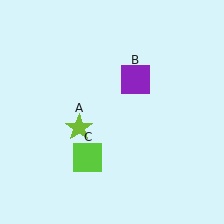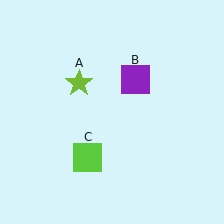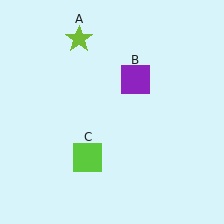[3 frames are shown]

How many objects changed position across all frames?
1 object changed position: lime star (object A).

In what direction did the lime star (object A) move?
The lime star (object A) moved up.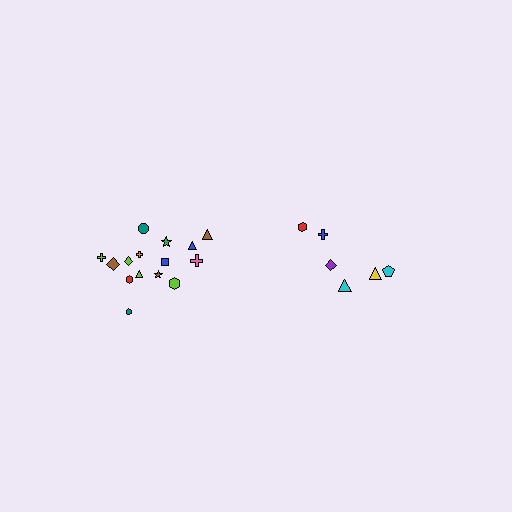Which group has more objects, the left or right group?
The left group.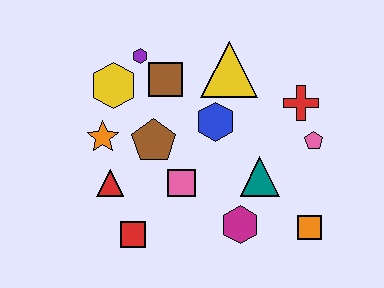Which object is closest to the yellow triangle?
The blue hexagon is closest to the yellow triangle.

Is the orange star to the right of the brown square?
No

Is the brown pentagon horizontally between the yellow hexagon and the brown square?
Yes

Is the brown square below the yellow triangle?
Yes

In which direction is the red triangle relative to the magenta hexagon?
The red triangle is to the left of the magenta hexagon.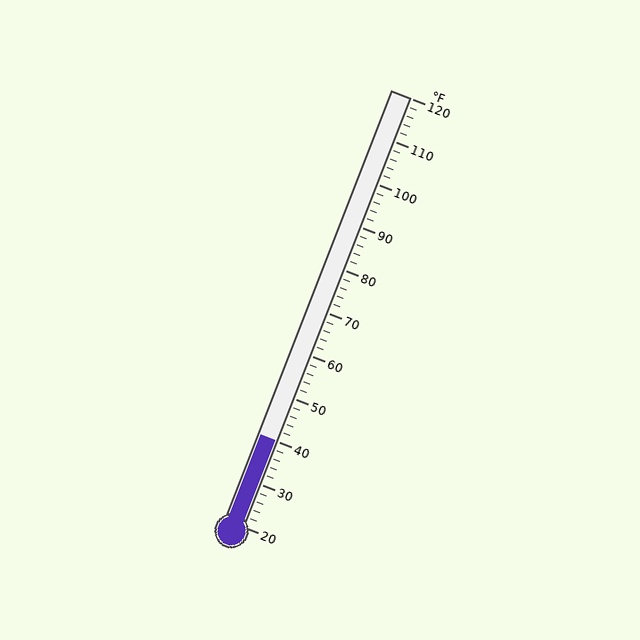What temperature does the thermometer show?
The thermometer shows approximately 40°F.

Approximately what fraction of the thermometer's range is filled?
The thermometer is filled to approximately 20% of its range.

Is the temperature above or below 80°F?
The temperature is below 80°F.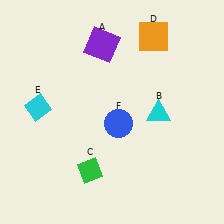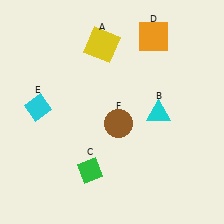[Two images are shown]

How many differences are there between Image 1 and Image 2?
There are 2 differences between the two images.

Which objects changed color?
A changed from purple to yellow. F changed from blue to brown.